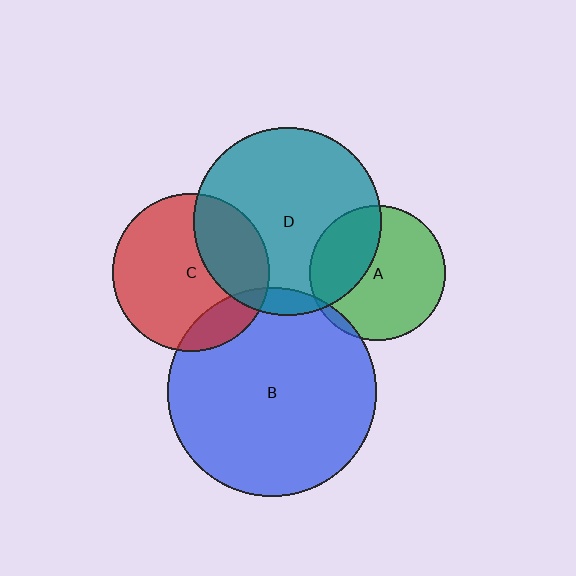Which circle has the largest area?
Circle B (blue).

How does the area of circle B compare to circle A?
Approximately 2.4 times.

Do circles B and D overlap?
Yes.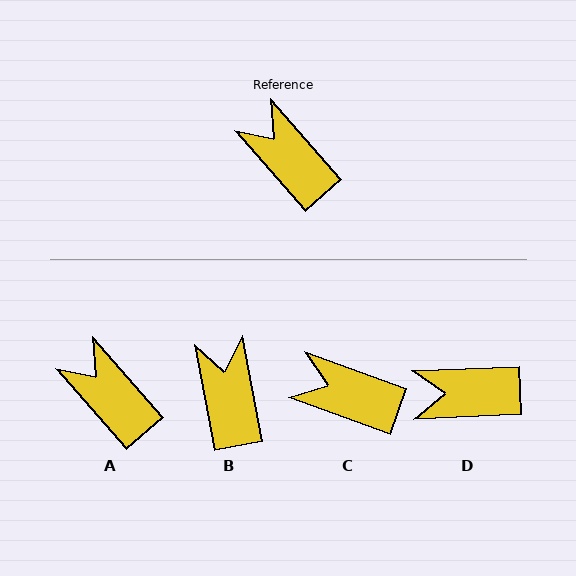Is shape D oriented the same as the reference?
No, it is off by about 51 degrees.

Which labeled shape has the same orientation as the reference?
A.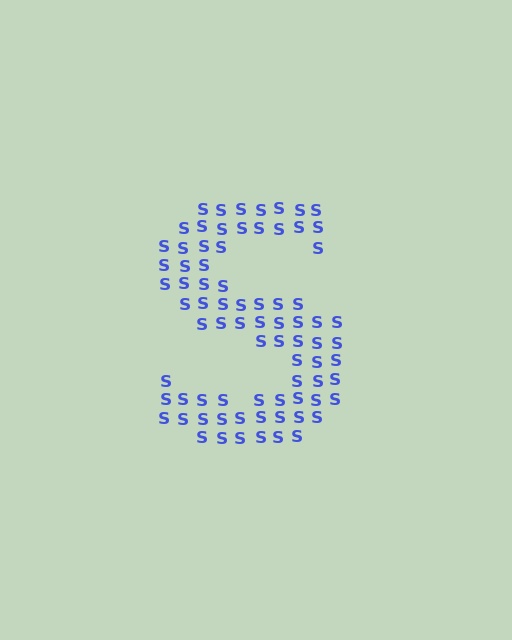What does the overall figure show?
The overall figure shows the letter S.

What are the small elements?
The small elements are letter S's.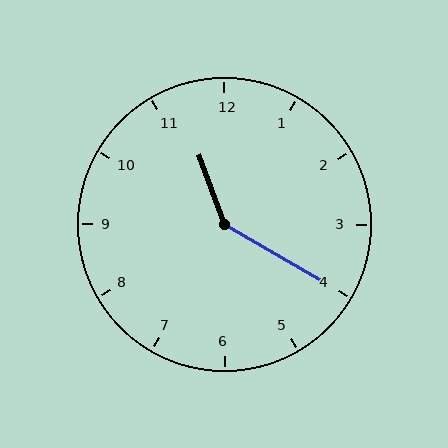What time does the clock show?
11:20.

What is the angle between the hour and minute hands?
Approximately 140 degrees.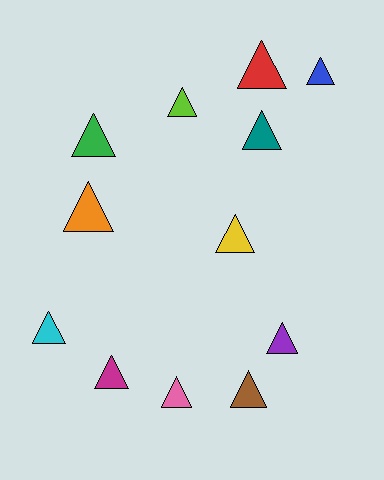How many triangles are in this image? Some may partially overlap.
There are 12 triangles.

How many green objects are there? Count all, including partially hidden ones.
There is 1 green object.